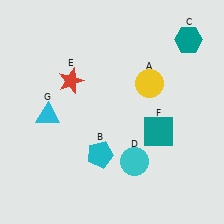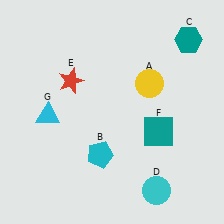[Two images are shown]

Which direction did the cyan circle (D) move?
The cyan circle (D) moved down.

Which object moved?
The cyan circle (D) moved down.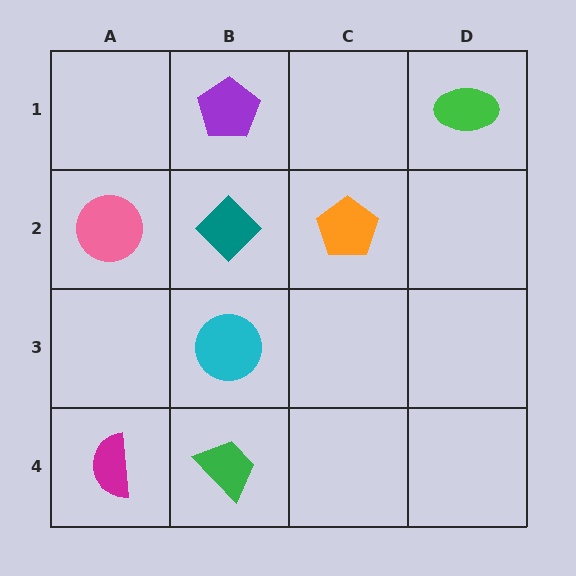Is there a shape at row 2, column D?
No, that cell is empty.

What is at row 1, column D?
A green ellipse.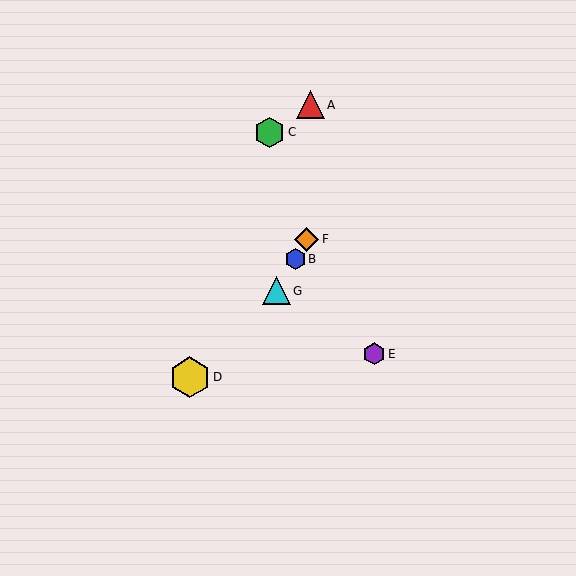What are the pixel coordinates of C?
Object C is at (270, 132).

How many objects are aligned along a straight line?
3 objects (B, F, G) are aligned along a straight line.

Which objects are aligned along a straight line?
Objects B, F, G are aligned along a straight line.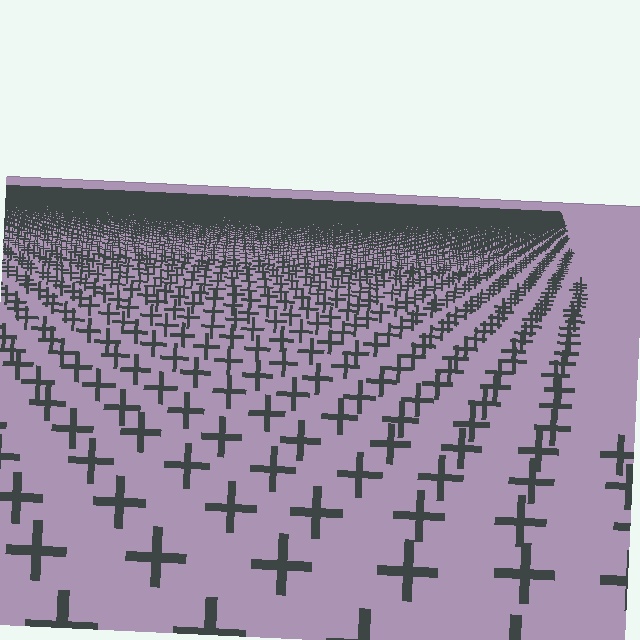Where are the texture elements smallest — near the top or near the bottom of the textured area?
Near the top.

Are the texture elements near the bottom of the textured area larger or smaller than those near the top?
Larger. Near the bottom, elements are closer to the viewer and appear at a bigger on-screen size.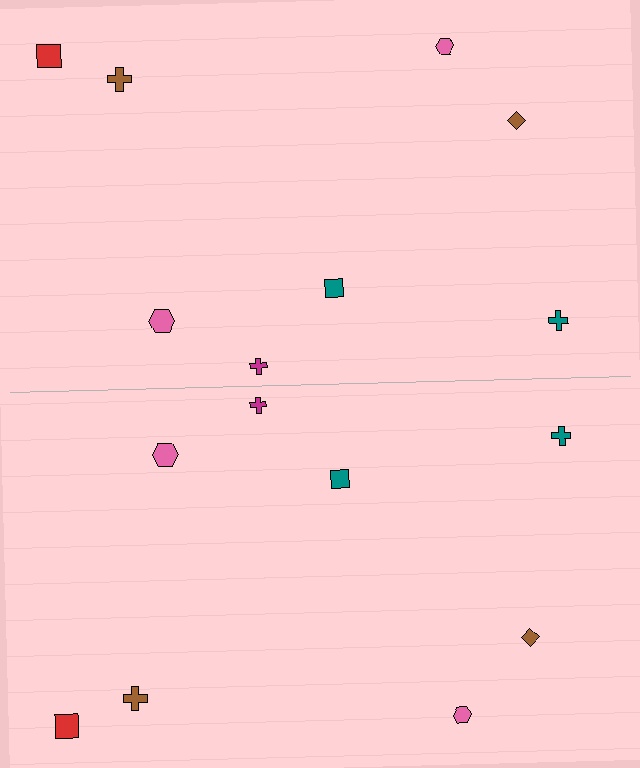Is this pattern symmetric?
Yes, this pattern has bilateral (reflection) symmetry.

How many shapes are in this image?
There are 16 shapes in this image.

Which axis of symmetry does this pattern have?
The pattern has a horizontal axis of symmetry running through the center of the image.